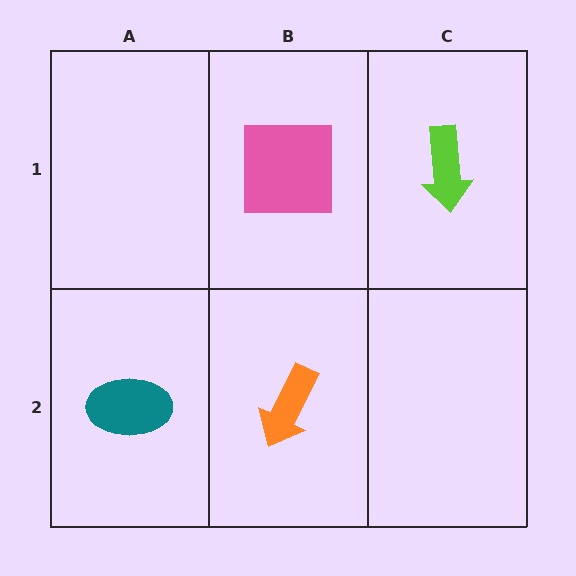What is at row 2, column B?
An orange arrow.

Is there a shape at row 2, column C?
No, that cell is empty.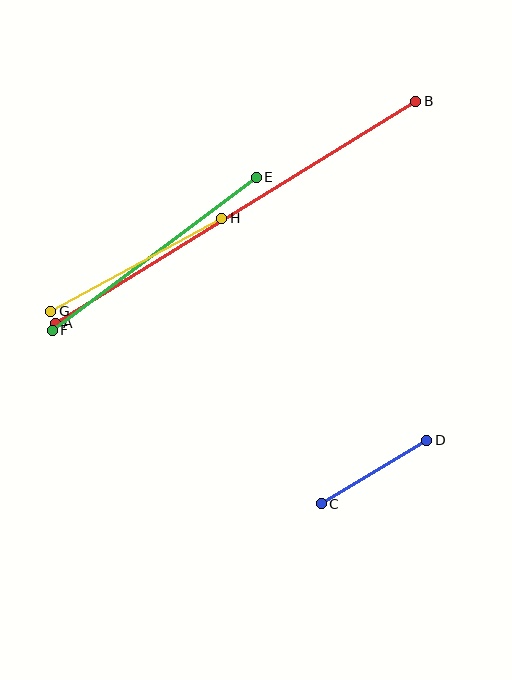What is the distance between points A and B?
The distance is approximately 423 pixels.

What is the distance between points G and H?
The distance is approximately 195 pixels.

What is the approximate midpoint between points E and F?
The midpoint is at approximately (154, 254) pixels.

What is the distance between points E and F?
The distance is approximately 255 pixels.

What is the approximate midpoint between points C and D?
The midpoint is at approximately (374, 472) pixels.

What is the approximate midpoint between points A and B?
The midpoint is at approximately (236, 212) pixels.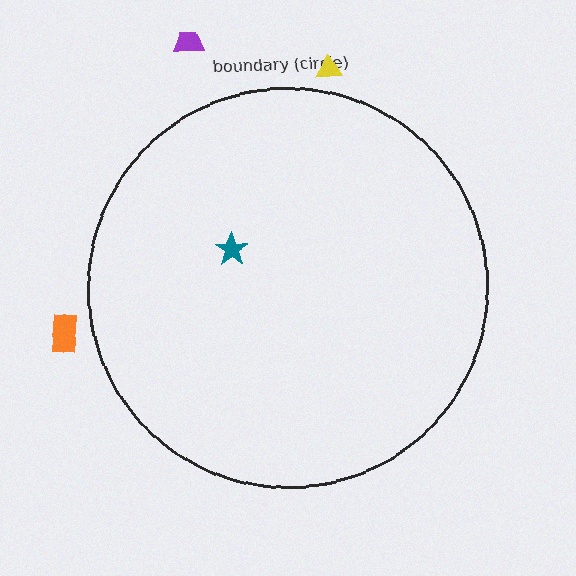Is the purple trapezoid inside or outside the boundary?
Outside.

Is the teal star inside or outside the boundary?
Inside.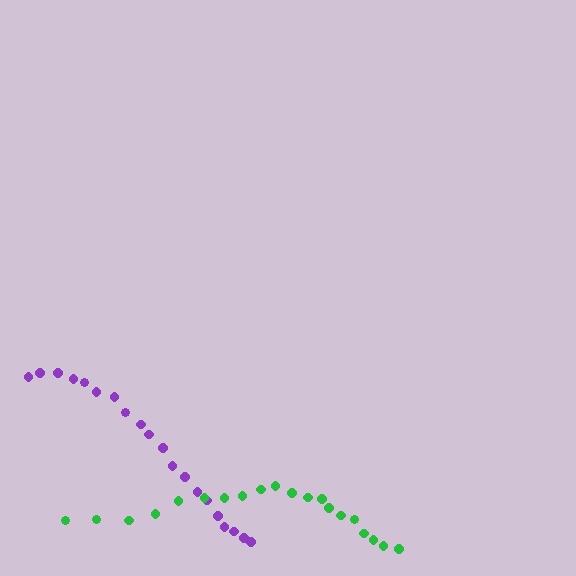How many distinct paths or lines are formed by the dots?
There are 2 distinct paths.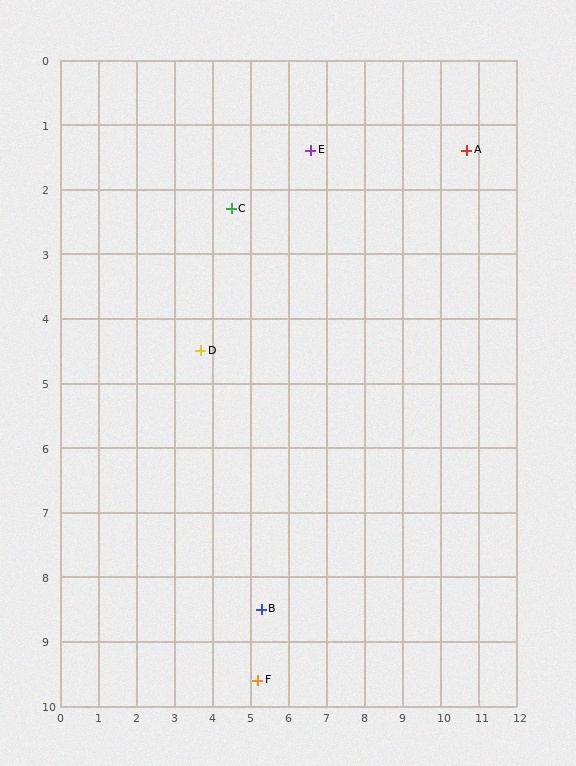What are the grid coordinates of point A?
Point A is at approximately (10.7, 1.4).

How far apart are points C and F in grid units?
Points C and F are about 7.3 grid units apart.